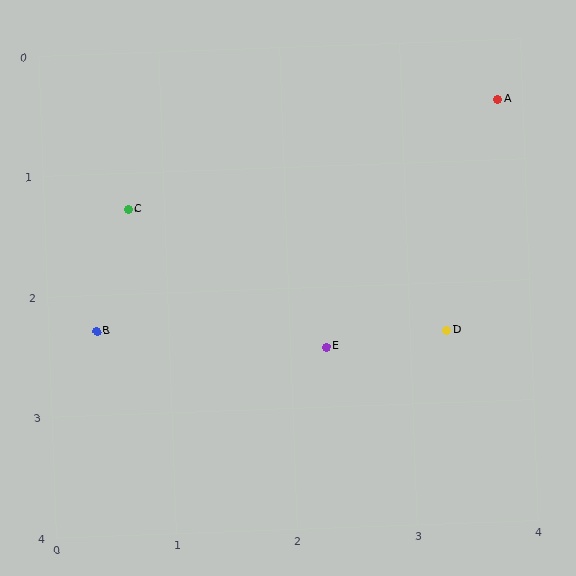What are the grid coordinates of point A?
Point A is at approximately (3.8, 0.5).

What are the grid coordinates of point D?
Point D is at approximately (3.3, 2.4).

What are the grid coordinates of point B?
Point B is at approximately (0.4, 2.3).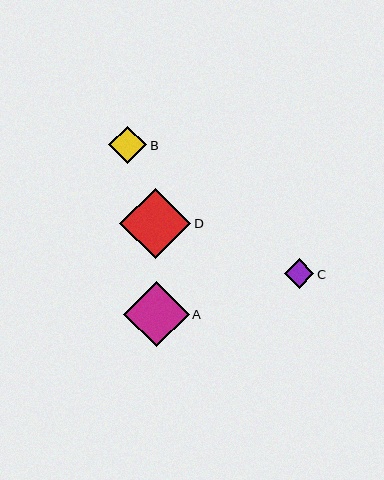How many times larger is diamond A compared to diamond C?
Diamond A is approximately 2.2 times the size of diamond C.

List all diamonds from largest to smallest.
From largest to smallest: D, A, B, C.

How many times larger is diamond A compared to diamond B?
Diamond A is approximately 1.7 times the size of diamond B.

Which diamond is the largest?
Diamond D is the largest with a size of approximately 71 pixels.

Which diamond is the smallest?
Diamond C is the smallest with a size of approximately 30 pixels.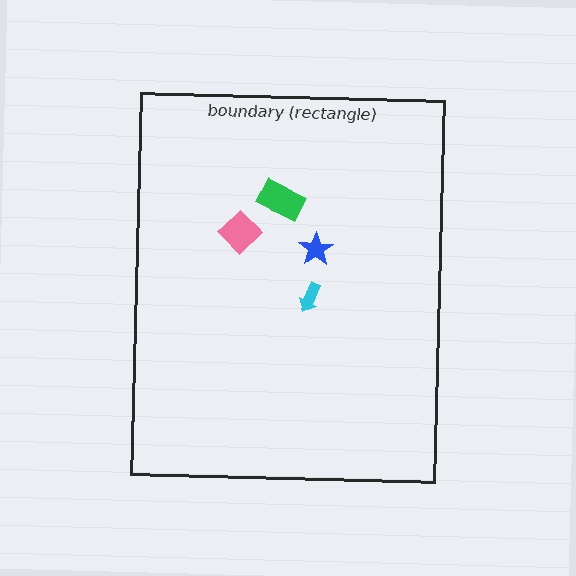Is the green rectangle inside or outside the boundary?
Inside.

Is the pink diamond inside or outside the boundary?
Inside.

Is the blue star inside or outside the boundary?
Inside.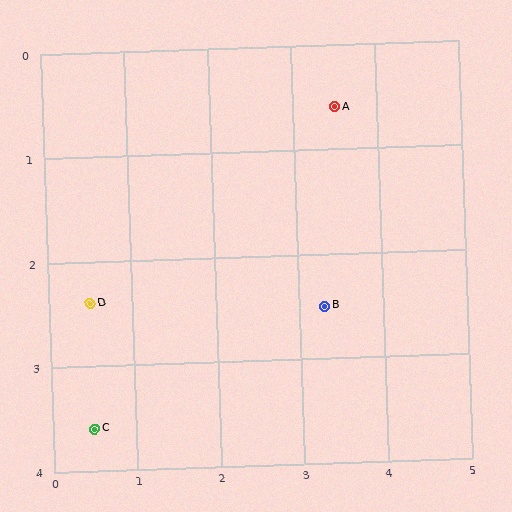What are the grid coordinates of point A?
Point A is at approximately (3.5, 0.6).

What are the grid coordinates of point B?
Point B is at approximately (3.3, 2.5).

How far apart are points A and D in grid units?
Points A and D are about 3.5 grid units apart.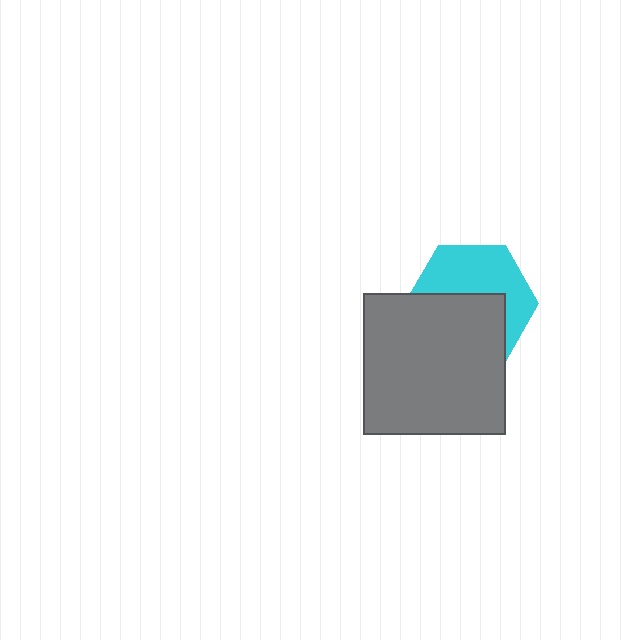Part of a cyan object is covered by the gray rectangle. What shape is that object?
It is a hexagon.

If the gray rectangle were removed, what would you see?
You would see the complete cyan hexagon.